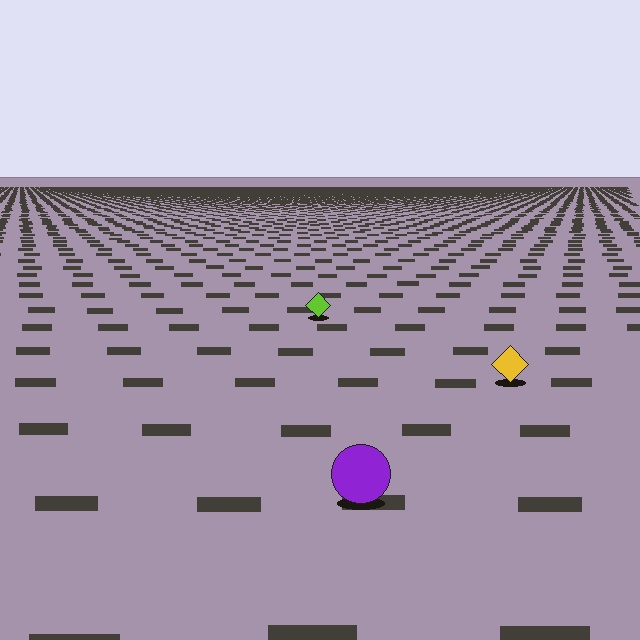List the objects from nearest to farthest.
From nearest to farthest: the purple circle, the yellow diamond, the lime diamond.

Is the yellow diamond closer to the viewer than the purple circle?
No. The purple circle is closer — you can tell from the texture gradient: the ground texture is coarser near it.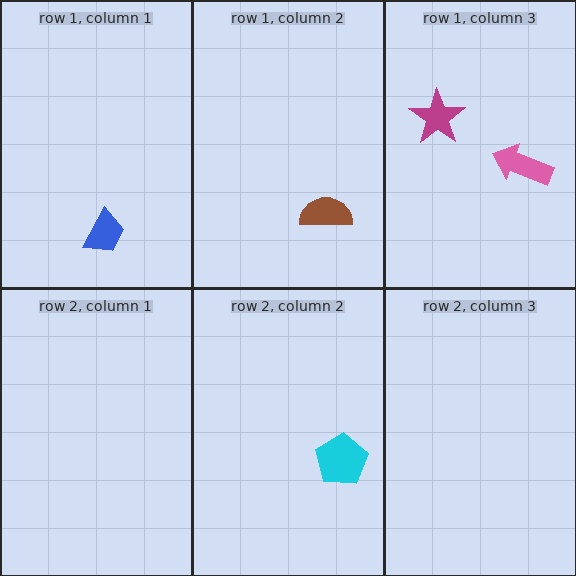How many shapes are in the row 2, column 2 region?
1.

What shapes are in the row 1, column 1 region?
The blue trapezoid.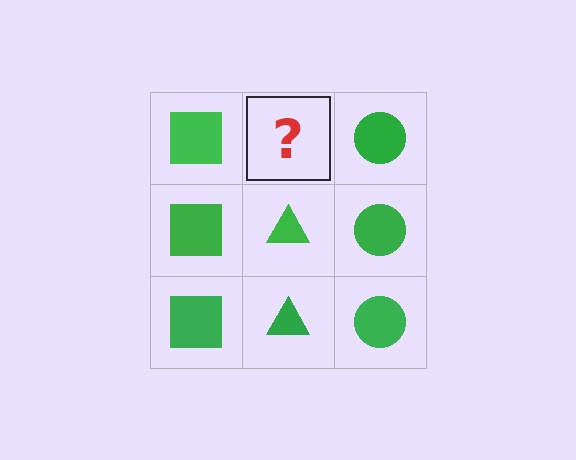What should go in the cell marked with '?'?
The missing cell should contain a green triangle.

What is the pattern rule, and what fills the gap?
The rule is that each column has a consistent shape. The gap should be filled with a green triangle.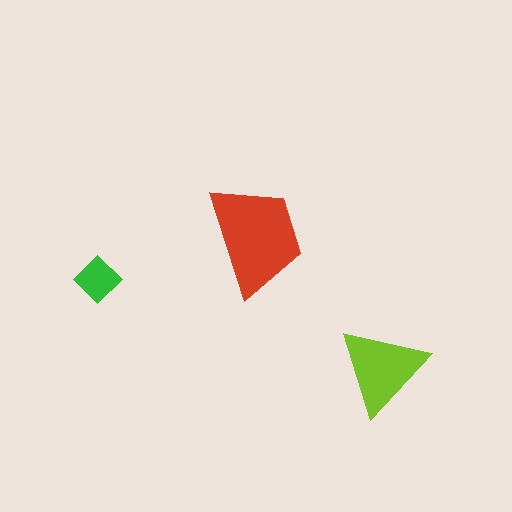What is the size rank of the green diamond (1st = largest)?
3rd.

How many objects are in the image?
There are 3 objects in the image.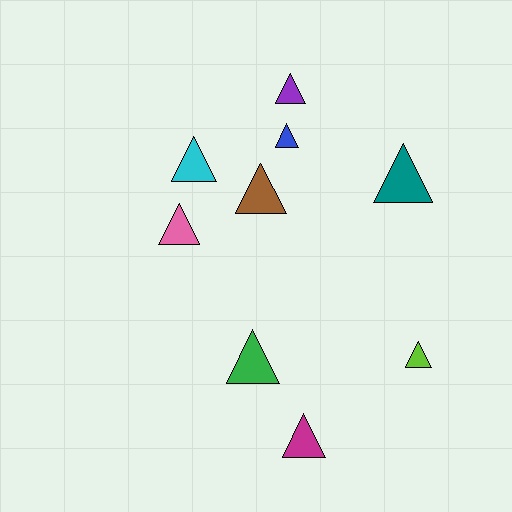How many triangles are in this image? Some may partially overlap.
There are 9 triangles.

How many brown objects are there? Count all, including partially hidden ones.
There is 1 brown object.